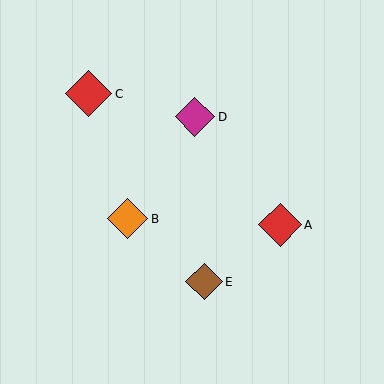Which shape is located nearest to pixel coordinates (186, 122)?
The magenta diamond (labeled D) at (195, 117) is nearest to that location.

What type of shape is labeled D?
Shape D is a magenta diamond.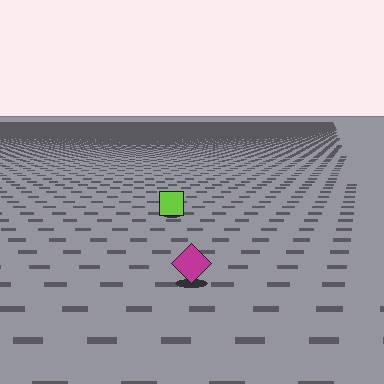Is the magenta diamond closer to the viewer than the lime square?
Yes. The magenta diamond is closer — you can tell from the texture gradient: the ground texture is coarser near it.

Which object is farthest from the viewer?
The lime square is farthest from the viewer. It appears smaller and the ground texture around it is denser.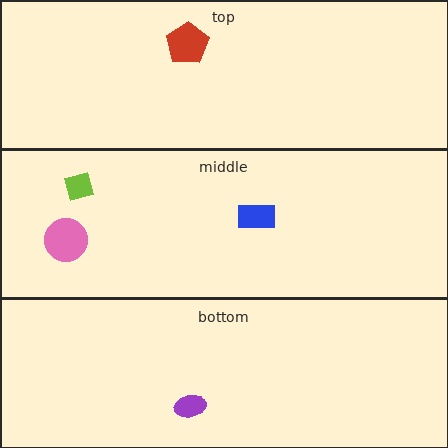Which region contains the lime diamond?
The middle region.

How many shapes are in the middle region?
3.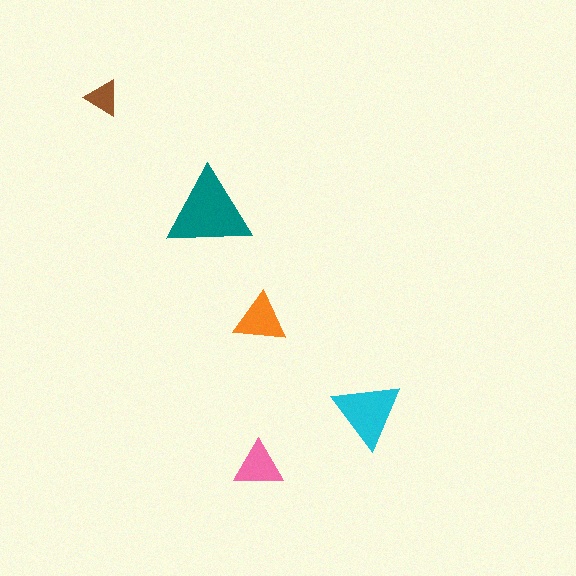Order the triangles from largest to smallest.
the teal one, the cyan one, the orange one, the pink one, the brown one.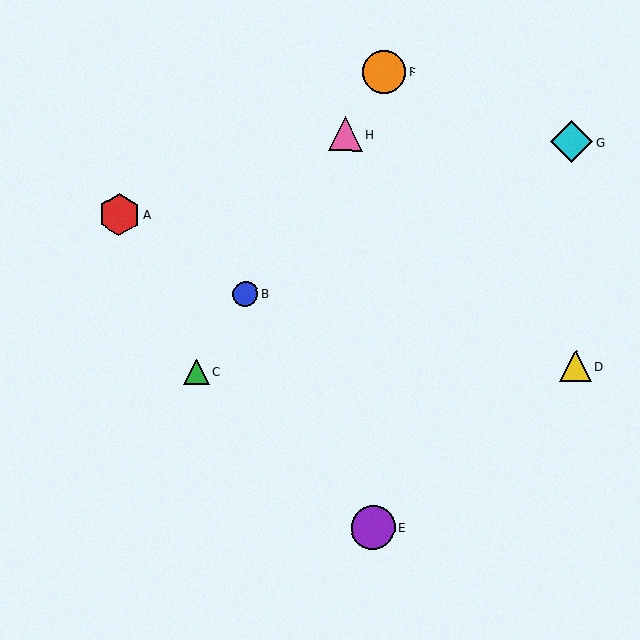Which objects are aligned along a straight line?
Objects B, C, F, H are aligned along a straight line.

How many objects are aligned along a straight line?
4 objects (B, C, F, H) are aligned along a straight line.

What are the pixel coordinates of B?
Object B is at (245, 294).